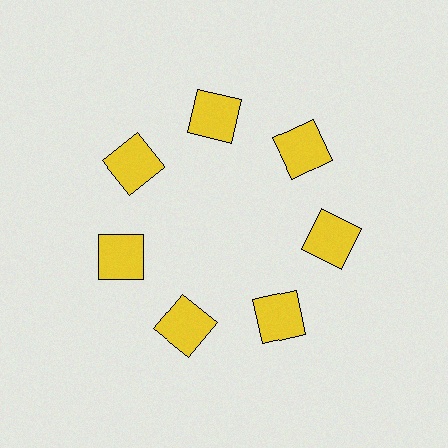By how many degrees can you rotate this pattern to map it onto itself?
The pattern maps onto itself every 51 degrees of rotation.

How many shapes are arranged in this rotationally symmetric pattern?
There are 7 shapes, arranged in 7 groups of 1.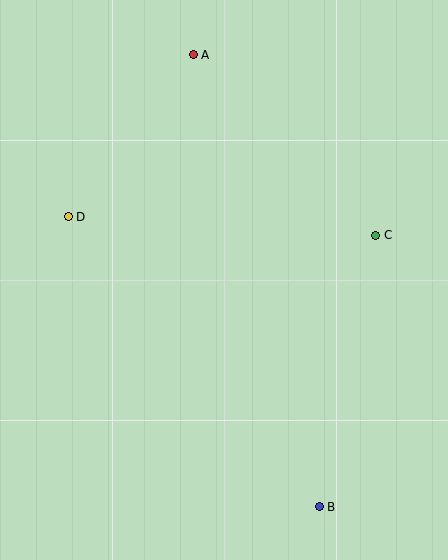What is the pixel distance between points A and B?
The distance between A and B is 469 pixels.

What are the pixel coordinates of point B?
Point B is at (319, 507).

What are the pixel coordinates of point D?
Point D is at (68, 217).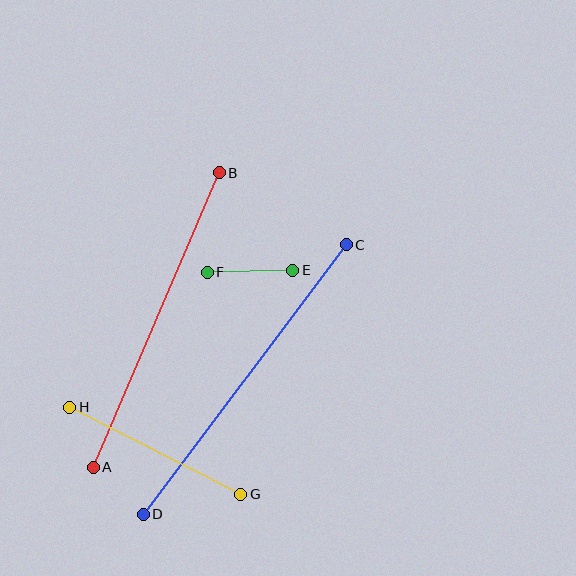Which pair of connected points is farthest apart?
Points C and D are farthest apart.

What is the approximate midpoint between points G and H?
The midpoint is at approximately (155, 451) pixels.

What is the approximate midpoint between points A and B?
The midpoint is at approximately (156, 320) pixels.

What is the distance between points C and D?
The distance is approximately 337 pixels.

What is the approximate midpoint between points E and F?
The midpoint is at approximately (250, 271) pixels.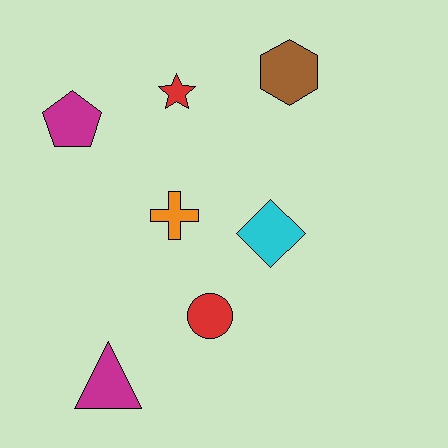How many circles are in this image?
There is 1 circle.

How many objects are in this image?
There are 7 objects.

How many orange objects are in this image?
There is 1 orange object.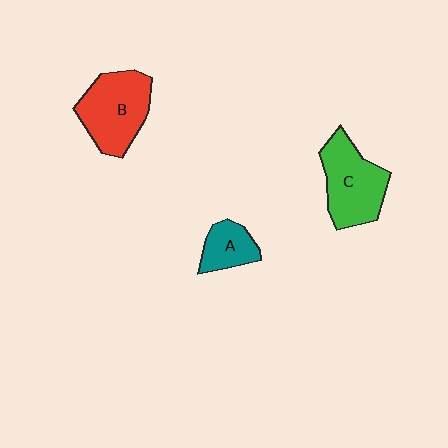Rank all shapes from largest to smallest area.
From largest to smallest: B (red), C (green), A (teal).